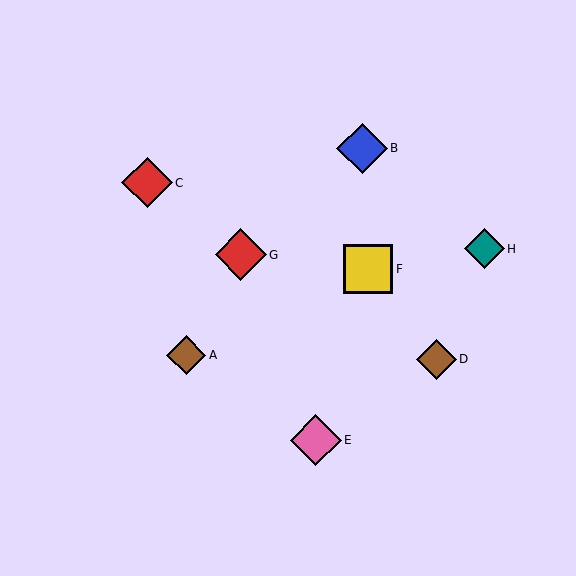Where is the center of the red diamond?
The center of the red diamond is at (147, 183).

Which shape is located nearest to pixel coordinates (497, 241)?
The teal diamond (labeled H) at (484, 249) is nearest to that location.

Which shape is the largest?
The red diamond (labeled G) is the largest.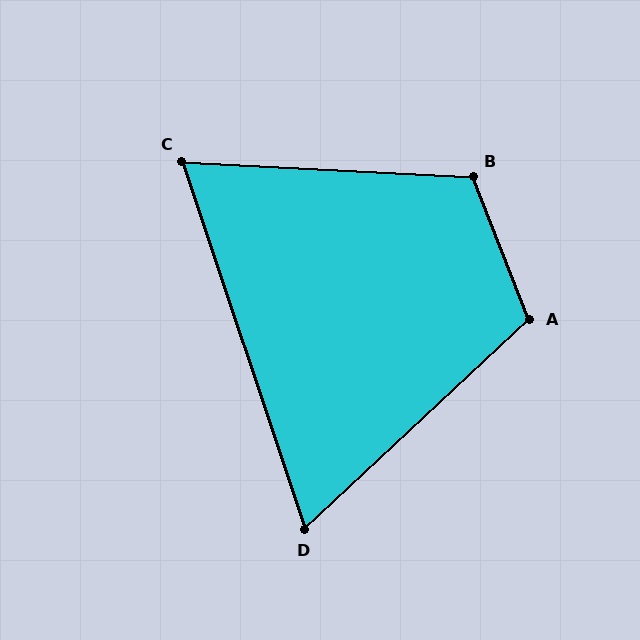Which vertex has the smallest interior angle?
D, at approximately 66 degrees.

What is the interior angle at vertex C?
Approximately 69 degrees (acute).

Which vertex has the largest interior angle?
B, at approximately 114 degrees.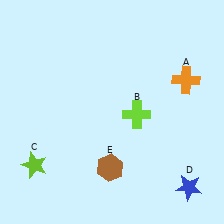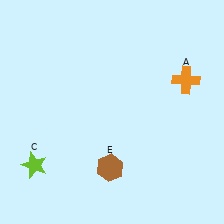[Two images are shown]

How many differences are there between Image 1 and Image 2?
There are 2 differences between the two images.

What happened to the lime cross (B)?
The lime cross (B) was removed in Image 2. It was in the bottom-right area of Image 1.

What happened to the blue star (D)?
The blue star (D) was removed in Image 2. It was in the bottom-right area of Image 1.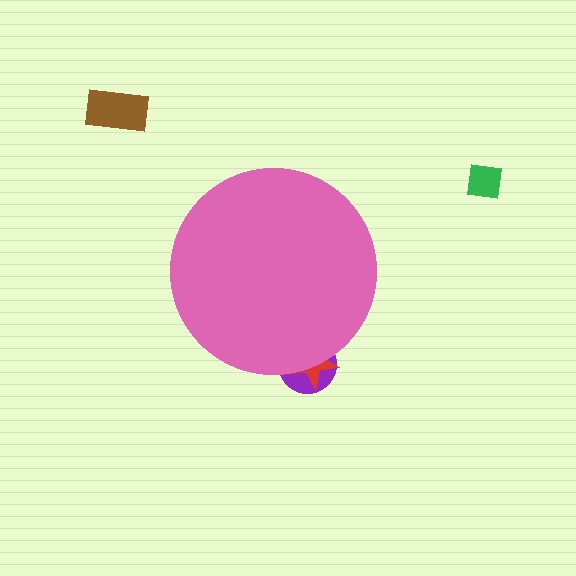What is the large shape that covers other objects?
A pink circle.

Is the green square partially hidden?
No, the green square is fully visible.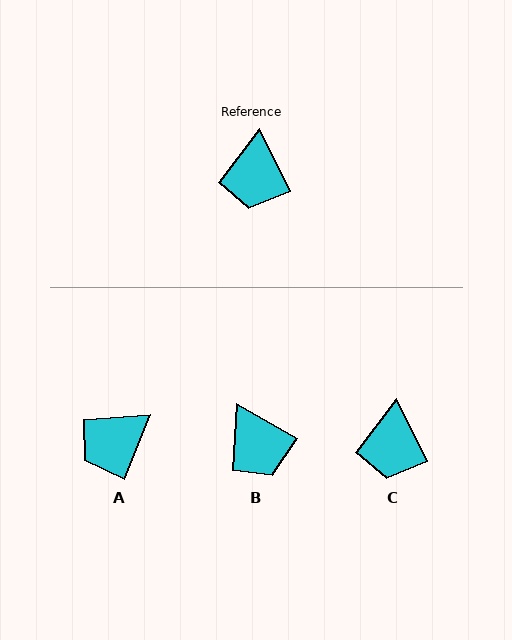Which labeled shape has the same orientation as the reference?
C.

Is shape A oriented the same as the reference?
No, it is off by about 48 degrees.